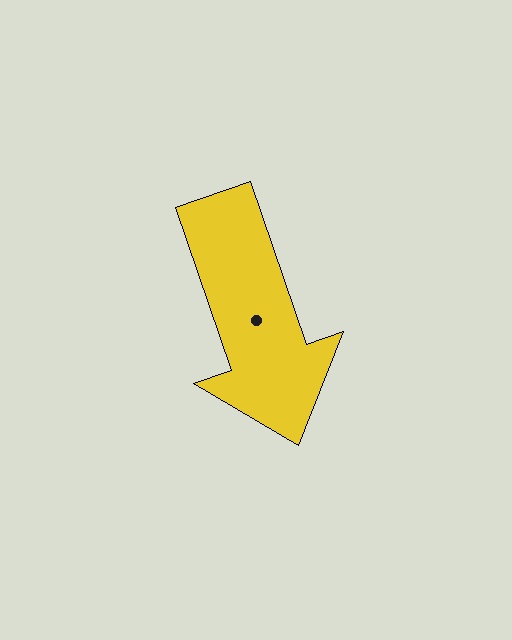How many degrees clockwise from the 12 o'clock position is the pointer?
Approximately 161 degrees.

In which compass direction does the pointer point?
South.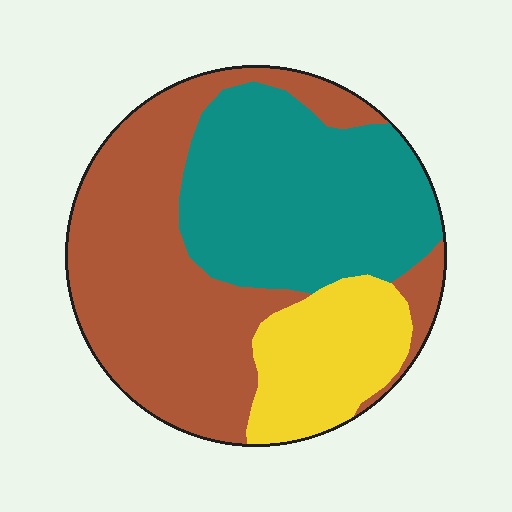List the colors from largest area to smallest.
From largest to smallest: brown, teal, yellow.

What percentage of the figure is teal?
Teal covers 36% of the figure.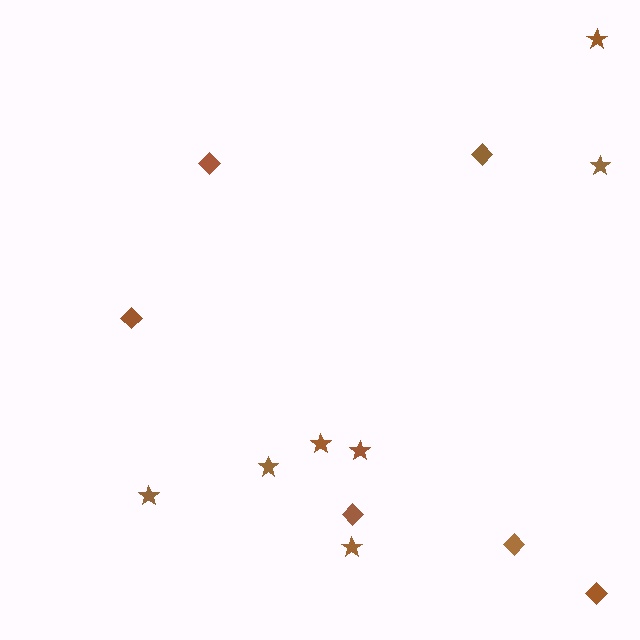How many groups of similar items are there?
There are 2 groups: one group of stars (7) and one group of diamonds (6).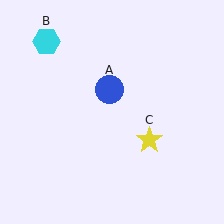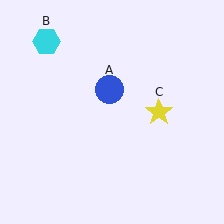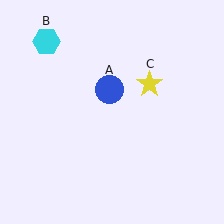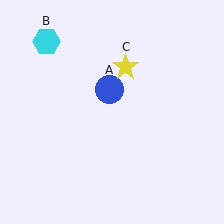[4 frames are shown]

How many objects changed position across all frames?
1 object changed position: yellow star (object C).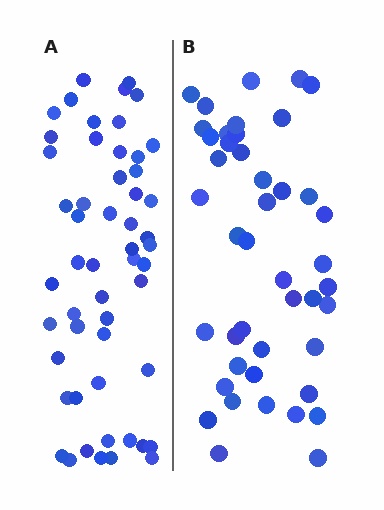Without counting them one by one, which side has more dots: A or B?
Region A (the left region) has more dots.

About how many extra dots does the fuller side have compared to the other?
Region A has roughly 8 or so more dots than region B.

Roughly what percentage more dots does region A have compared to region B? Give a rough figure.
About 20% more.